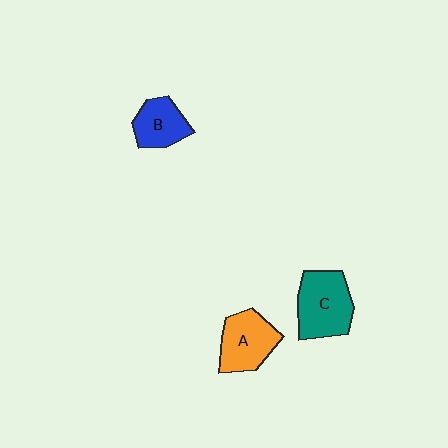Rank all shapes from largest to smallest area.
From largest to smallest: C (teal), A (orange), B (blue).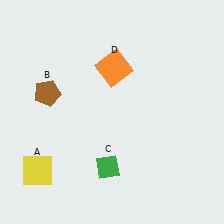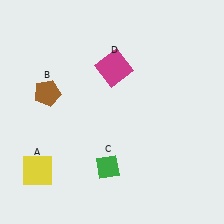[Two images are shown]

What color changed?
The square (D) changed from orange in Image 1 to magenta in Image 2.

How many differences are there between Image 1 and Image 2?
There is 1 difference between the two images.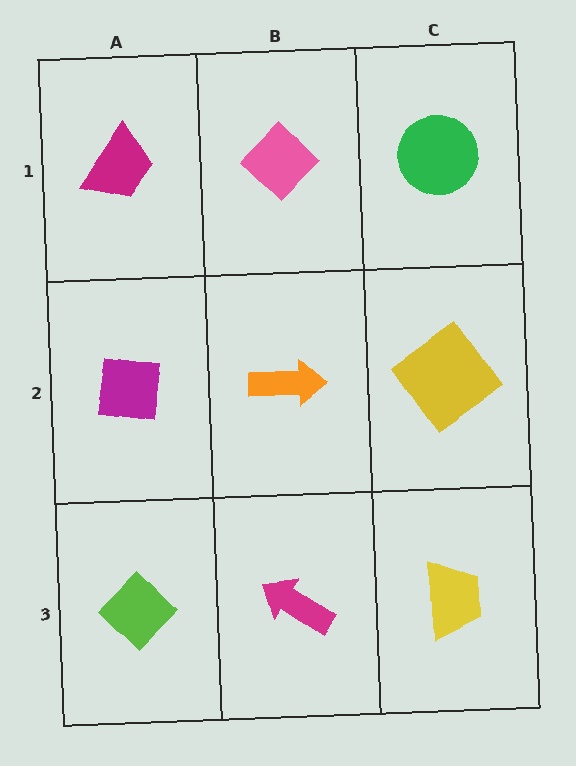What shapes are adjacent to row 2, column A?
A magenta trapezoid (row 1, column A), a lime diamond (row 3, column A), an orange arrow (row 2, column B).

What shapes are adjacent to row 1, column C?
A yellow diamond (row 2, column C), a pink diamond (row 1, column B).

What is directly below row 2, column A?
A lime diamond.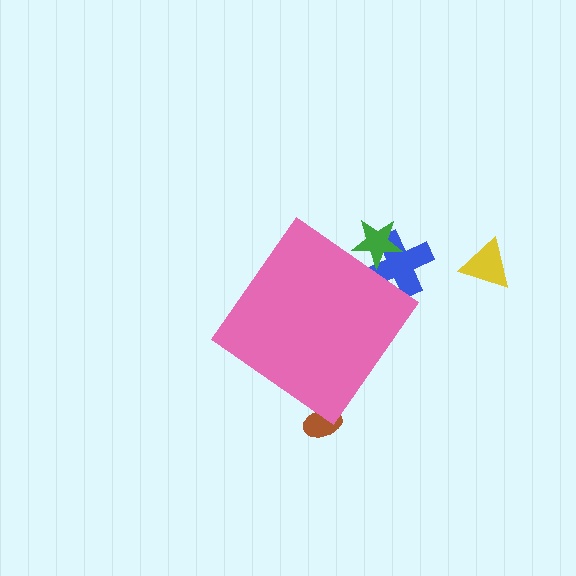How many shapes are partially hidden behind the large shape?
3 shapes are partially hidden.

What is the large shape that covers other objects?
A pink diamond.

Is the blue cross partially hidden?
Yes, the blue cross is partially hidden behind the pink diamond.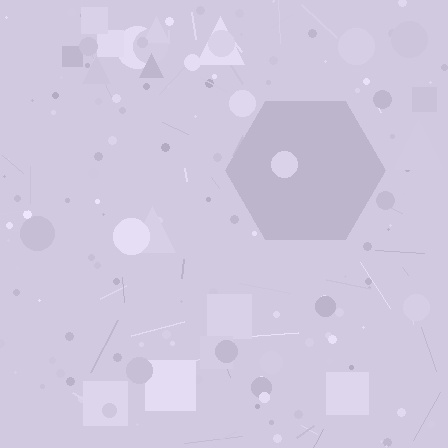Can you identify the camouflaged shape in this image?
The camouflaged shape is a hexagon.